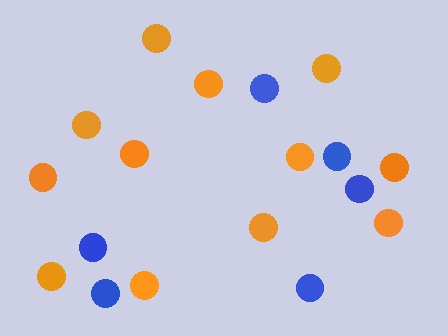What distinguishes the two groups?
There are 2 groups: one group of orange circles (12) and one group of blue circles (6).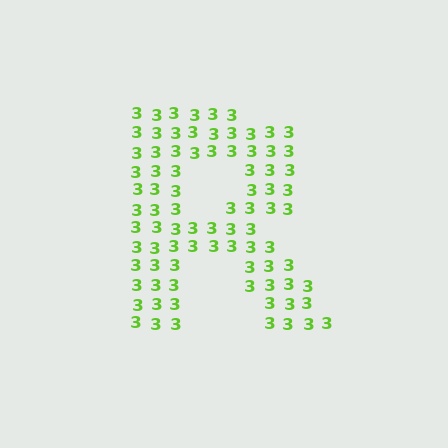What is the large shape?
The large shape is the letter R.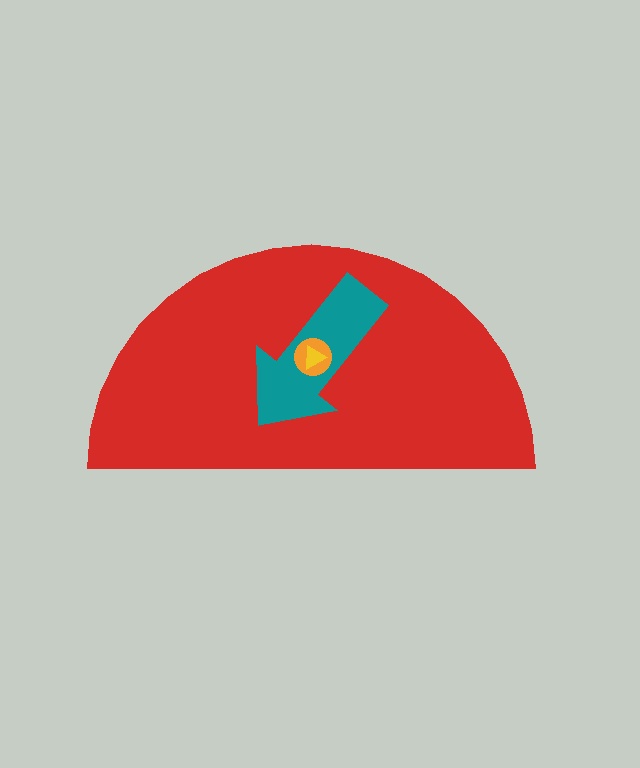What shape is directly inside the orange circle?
The yellow triangle.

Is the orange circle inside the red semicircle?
Yes.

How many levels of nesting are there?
4.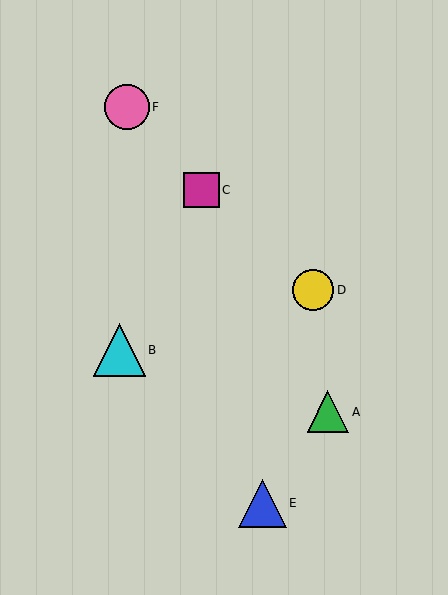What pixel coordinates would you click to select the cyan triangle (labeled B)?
Click at (119, 350) to select the cyan triangle B.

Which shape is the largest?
The cyan triangle (labeled B) is the largest.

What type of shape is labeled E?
Shape E is a blue triangle.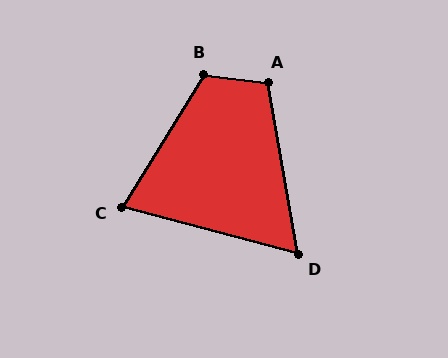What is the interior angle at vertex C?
Approximately 73 degrees (acute).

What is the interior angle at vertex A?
Approximately 107 degrees (obtuse).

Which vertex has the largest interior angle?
B, at approximately 115 degrees.